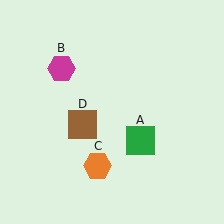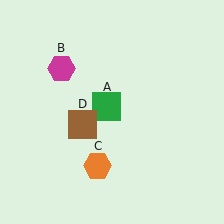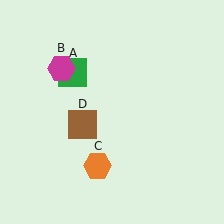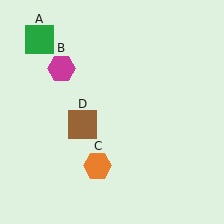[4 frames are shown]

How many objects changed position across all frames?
1 object changed position: green square (object A).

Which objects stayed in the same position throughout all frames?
Magenta hexagon (object B) and orange hexagon (object C) and brown square (object D) remained stationary.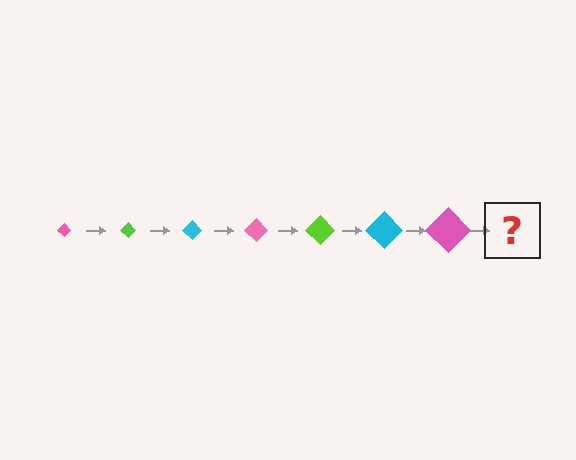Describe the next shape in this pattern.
It should be a lime diamond, larger than the previous one.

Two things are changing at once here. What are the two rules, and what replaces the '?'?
The two rules are that the diamond grows larger each step and the color cycles through pink, lime, and cyan. The '?' should be a lime diamond, larger than the previous one.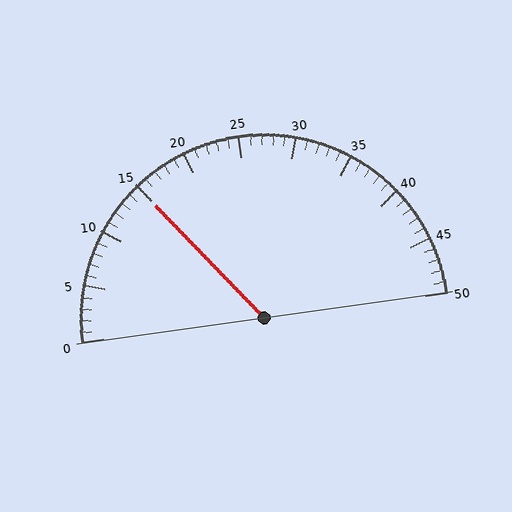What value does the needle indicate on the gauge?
The needle indicates approximately 15.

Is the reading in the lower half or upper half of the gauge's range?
The reading is in the lower half of the range (0 to 50).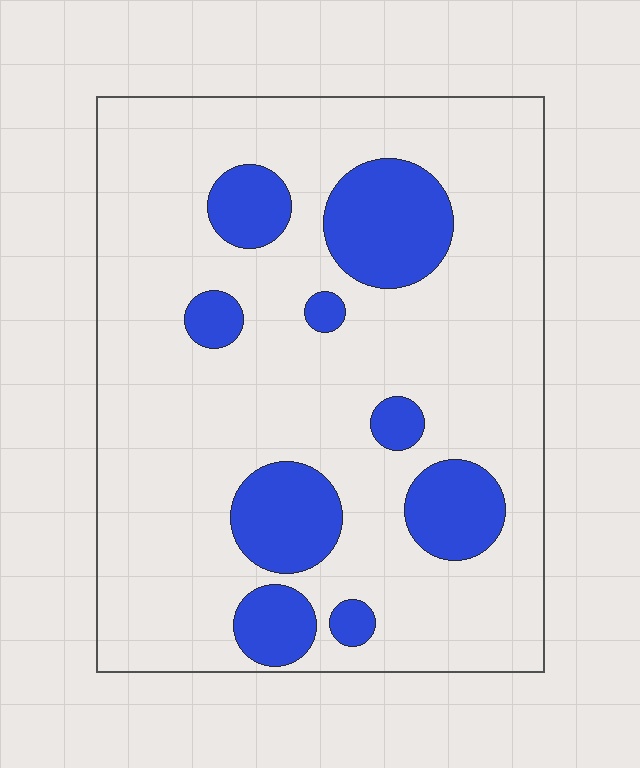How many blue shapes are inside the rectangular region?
9.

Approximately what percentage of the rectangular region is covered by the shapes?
Approximately 20%.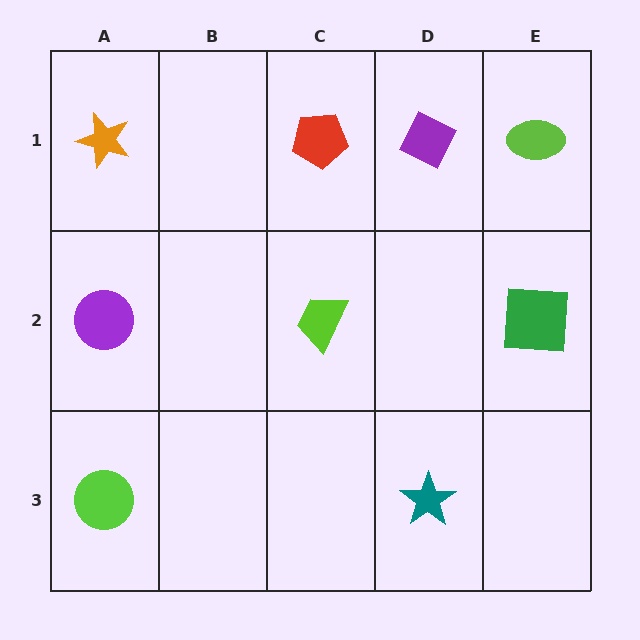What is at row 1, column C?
A red pentagon.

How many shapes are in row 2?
3 shapes.